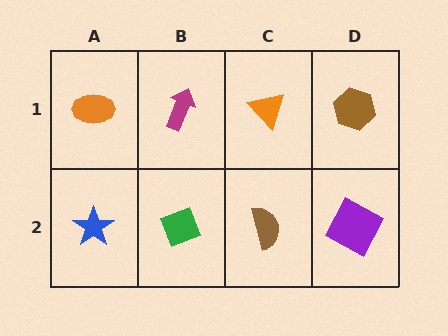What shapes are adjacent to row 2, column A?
An orange ellipse (row 1, column A), a green diamond (row 2, column B).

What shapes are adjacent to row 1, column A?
A blue star (row 2, column A), a magenta arrow (row 1, column B).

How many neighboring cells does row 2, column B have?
3.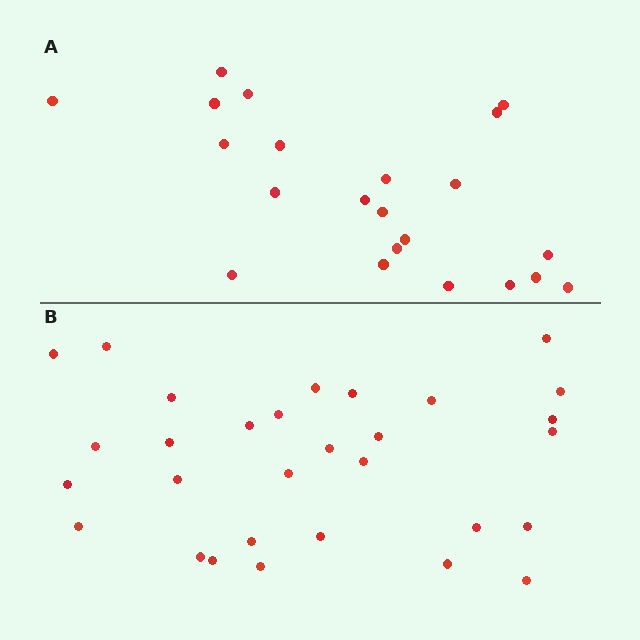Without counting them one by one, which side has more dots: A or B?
Region B (the bottom region) has more dots.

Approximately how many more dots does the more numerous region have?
Region B has roughly 8 or so more dots than region A.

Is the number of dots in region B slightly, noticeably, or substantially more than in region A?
Region B has noticeably more, but not dramatically so. The ratio is roughly 1.4 to 1.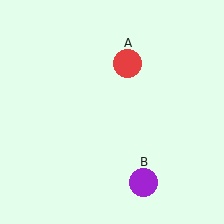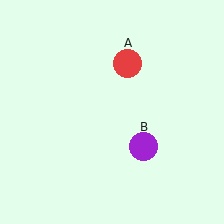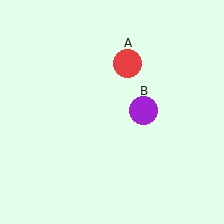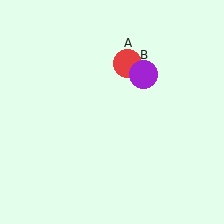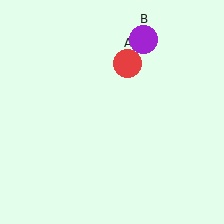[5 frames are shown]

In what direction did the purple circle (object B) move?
The purple circle (object B) moved up.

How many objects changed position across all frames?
1 object changed position: purple circle (object B).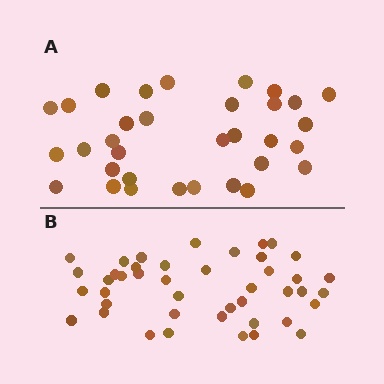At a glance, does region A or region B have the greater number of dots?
Region B (the bottom region) has more dots.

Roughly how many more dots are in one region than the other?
Region B has roughly 10 or so more dots than region A.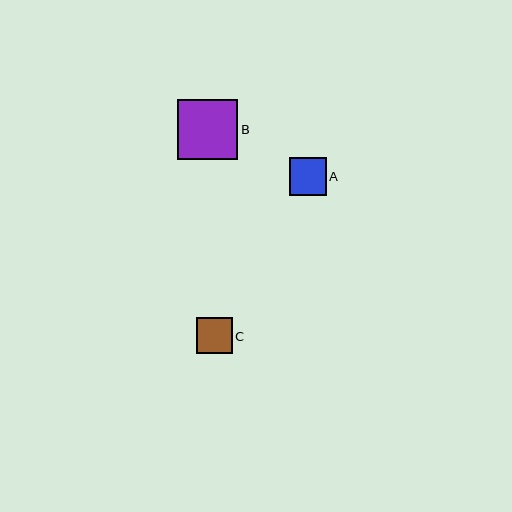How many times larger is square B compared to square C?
Square B is approximately 1.7 times the size of square C.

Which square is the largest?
Square B is the largest with a size of approximately 60 pixels.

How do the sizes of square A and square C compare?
Square A and square C are approximately the same size.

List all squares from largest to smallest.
From largest to smallest: B, A, C.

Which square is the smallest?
Square C is the smallest with a size of approximately 36 pixels.